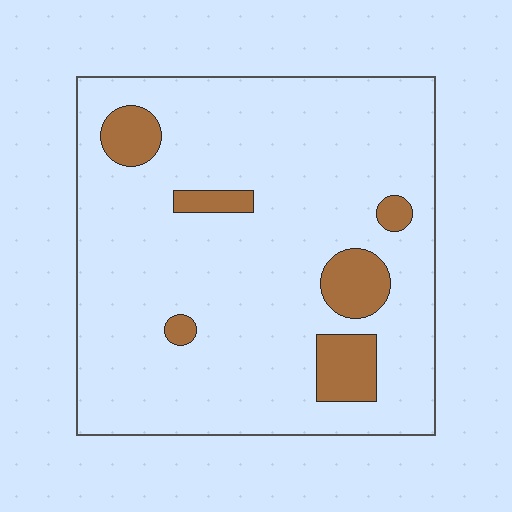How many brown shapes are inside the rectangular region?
6.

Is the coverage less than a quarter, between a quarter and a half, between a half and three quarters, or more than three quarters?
Less than a quarter.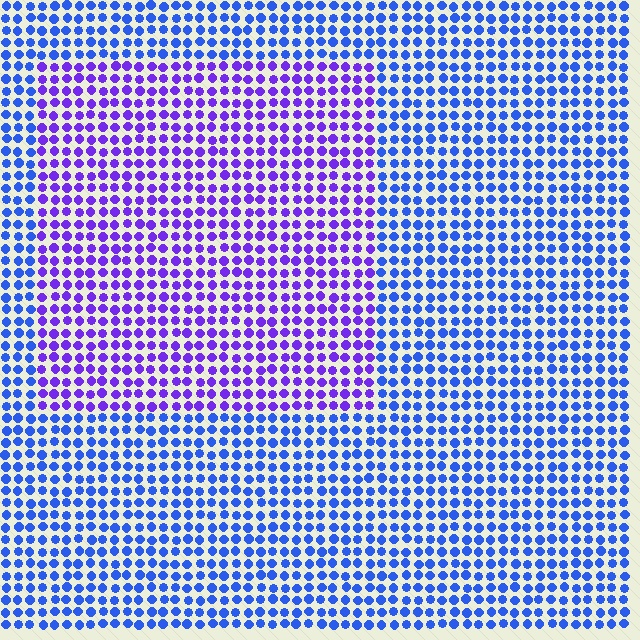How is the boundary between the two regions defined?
The boundary is defined purely by a slight shift in hue (about 38 degrees). Spacing, size, and orientation are identical on both sides.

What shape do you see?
I see a rectangle.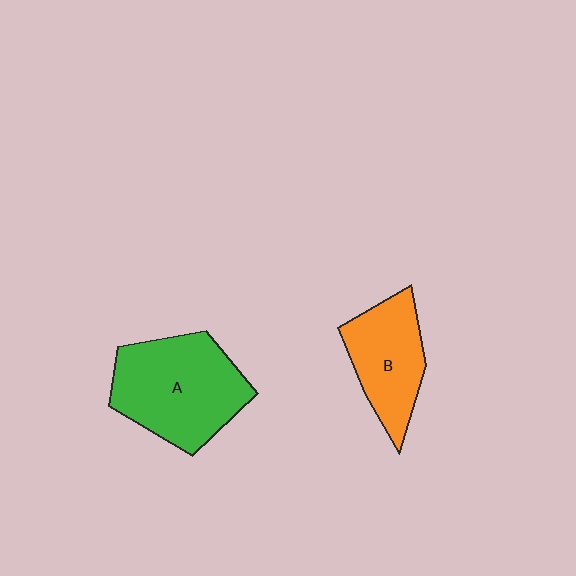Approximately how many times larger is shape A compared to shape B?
Approximately 1.5 times.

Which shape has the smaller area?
Shape B (orange).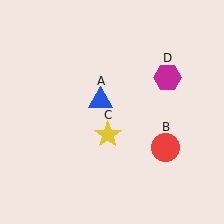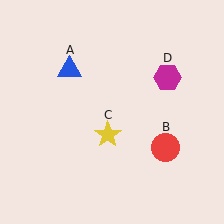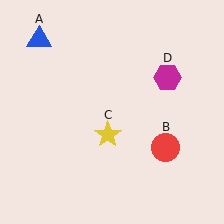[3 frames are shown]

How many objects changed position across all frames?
1 object changed position: blue triangle (object A).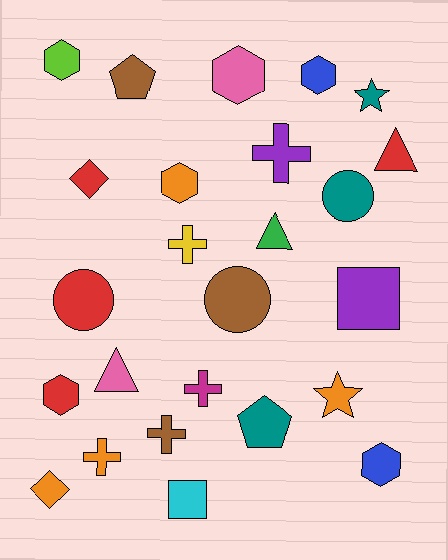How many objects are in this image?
There are 25 objects.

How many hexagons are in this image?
There are 6 hexagons.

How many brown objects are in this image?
There are 3 brown objects.